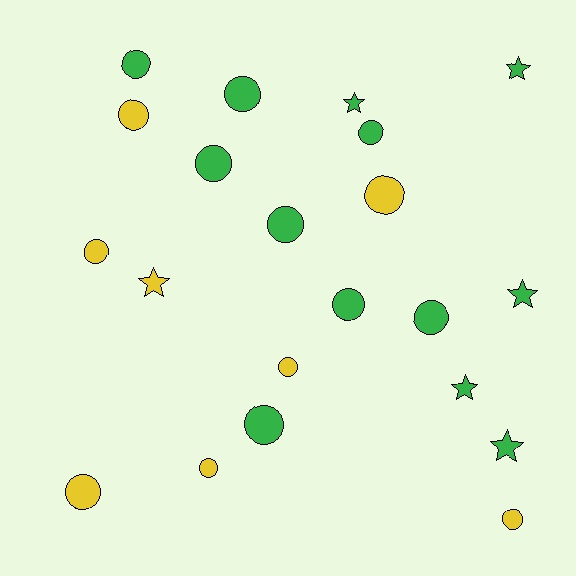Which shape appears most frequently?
Circle, with 15 objects.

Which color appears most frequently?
Green, with 13 objects.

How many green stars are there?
There are 5 green stars.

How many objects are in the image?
There are 21 objects.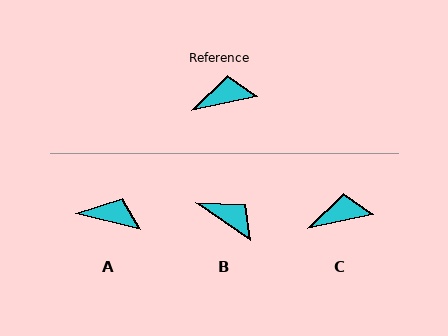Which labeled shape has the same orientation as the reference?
C.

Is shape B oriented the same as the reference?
No, it is off by about 47 degrees.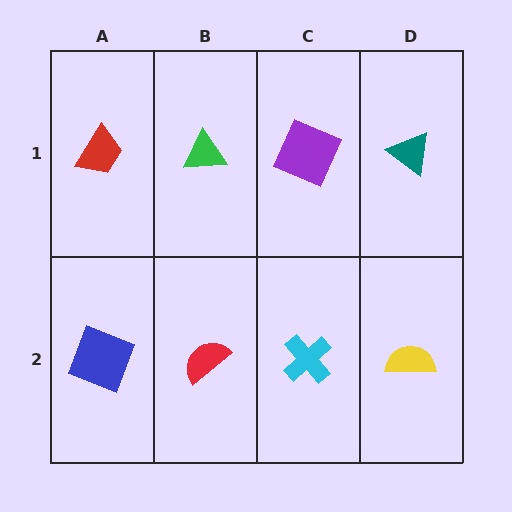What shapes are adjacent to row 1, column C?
A cyan cross (row 2, column C), a green triangle (row 1, column B), a teal triangle (row 1, column D).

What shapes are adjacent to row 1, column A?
A blue square (row 2, column A), a green triangle (row 1, column B).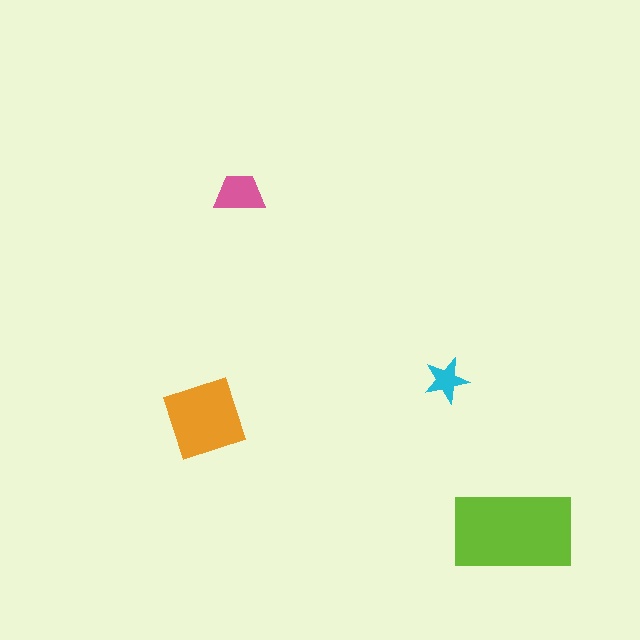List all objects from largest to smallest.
The lime rectangle, the orange diamond, the pink trapezoid, the cyan star.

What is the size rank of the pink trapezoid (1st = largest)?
3rd.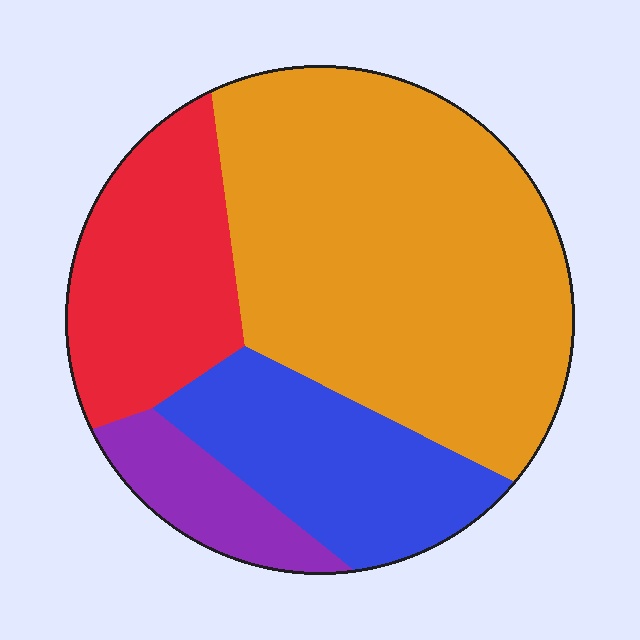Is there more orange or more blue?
Orange.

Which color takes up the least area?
Purple, at roughly 10%.